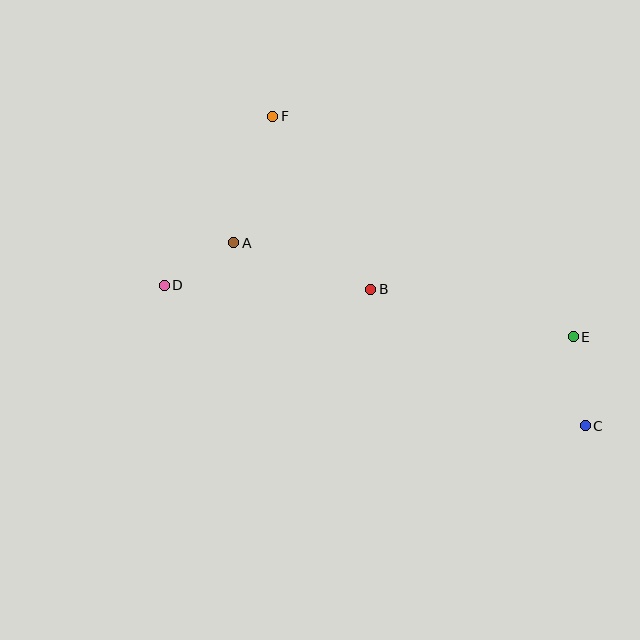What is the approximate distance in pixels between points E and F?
The distance between E and F is approximately 373 pixels.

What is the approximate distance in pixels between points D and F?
The distance between D and F is approximately 201 pixels.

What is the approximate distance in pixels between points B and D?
The distance between B and D is approximately 206 pixels.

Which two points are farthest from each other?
Points C and D are farthest from each other.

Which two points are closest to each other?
Points A and D are closest to each other.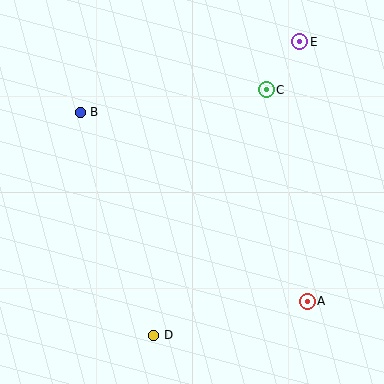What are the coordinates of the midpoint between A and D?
The midpoint between A and D is at (231, 318).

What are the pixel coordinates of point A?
Point A is at (307, 301).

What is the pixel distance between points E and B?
The distance between E and B is 230 pixels.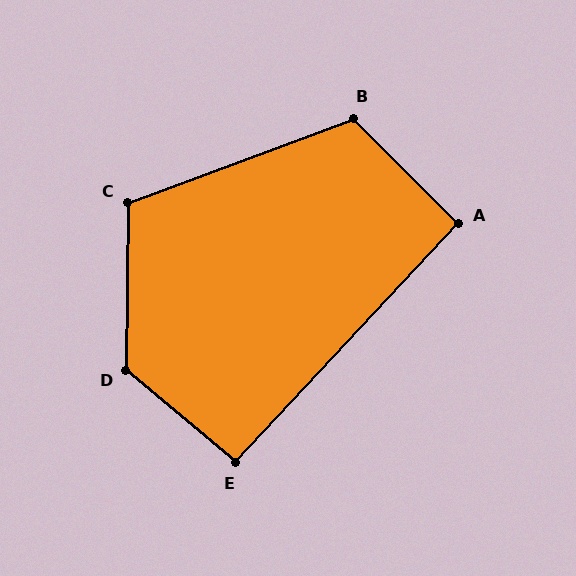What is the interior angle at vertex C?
Approximately 111 degrees (obtuse).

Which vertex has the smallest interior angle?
A, at approximately 92 degrees.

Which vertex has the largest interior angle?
D, at approximately 129 degrees.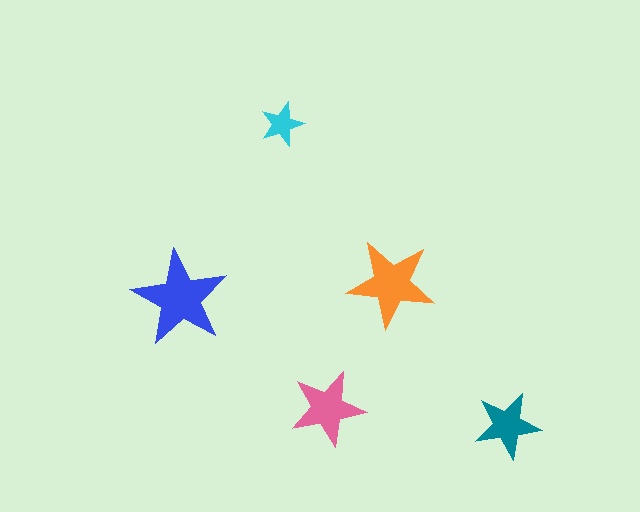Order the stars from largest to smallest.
the blue one, the orange one, the pink one, the teal one, the cyan one.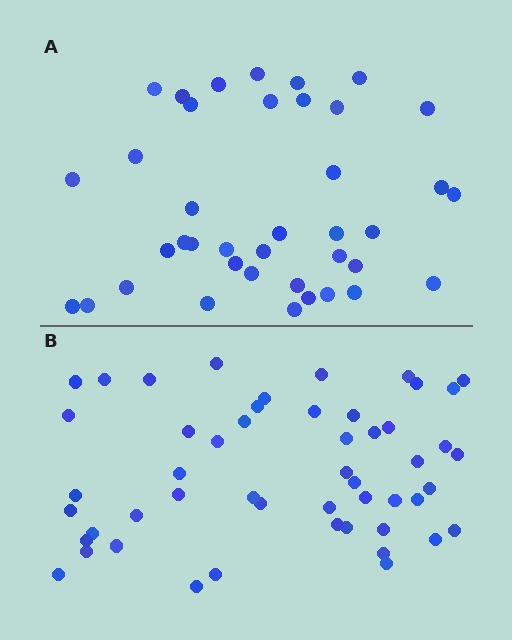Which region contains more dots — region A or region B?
Region B (the bottom region) has more dots.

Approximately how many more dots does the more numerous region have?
Region B has roughly 12 or so more dots than region A.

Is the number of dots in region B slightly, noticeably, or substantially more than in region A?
Region B has noticeably more, but not dramatically so. The ratio is roughly 1.3 to 1.